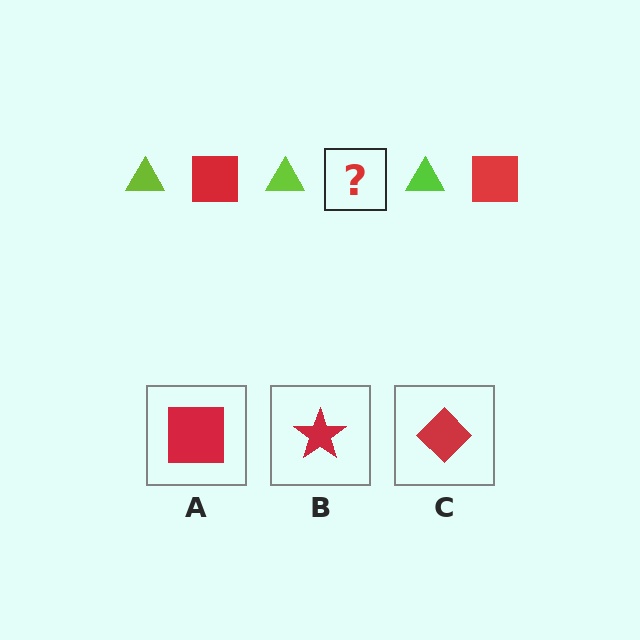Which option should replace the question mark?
Option A.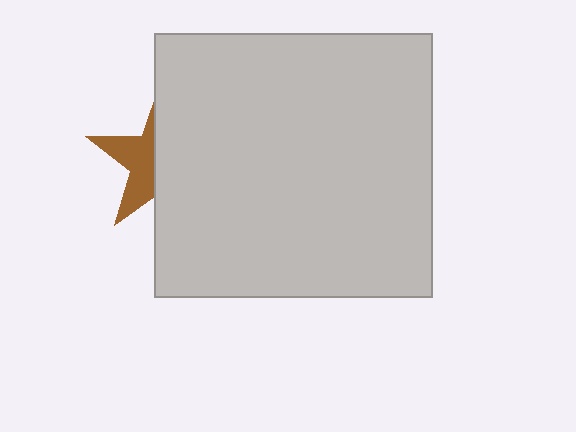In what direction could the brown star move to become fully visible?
The brown star could move left. That would shift it out from behind the light gray rectangle entirely.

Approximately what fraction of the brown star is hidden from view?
Roughly 60% of the brown star is hidden behind the light gray rectangle.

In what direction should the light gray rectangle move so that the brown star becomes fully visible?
The light gray rectangle should move right. That is the shortest direction to clear the overlap and leave the brown star fully visible.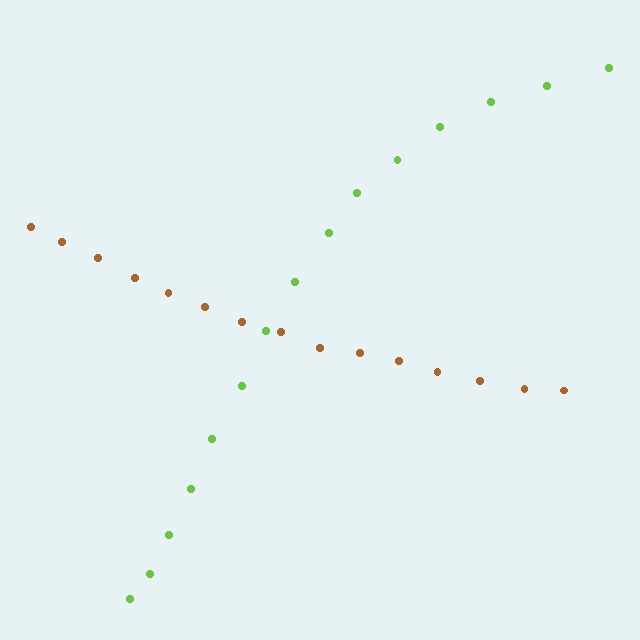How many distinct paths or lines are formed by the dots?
There are 2 distinct paths.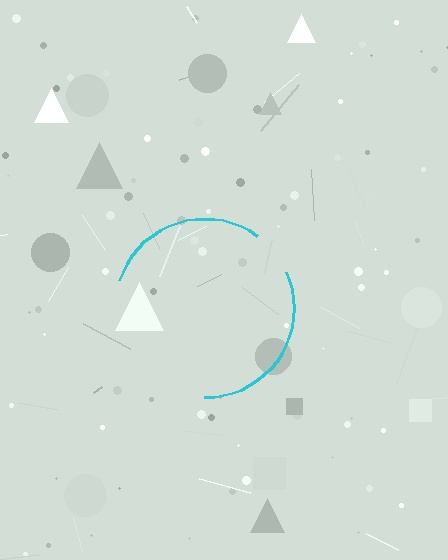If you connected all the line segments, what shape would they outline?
They would outline a circle.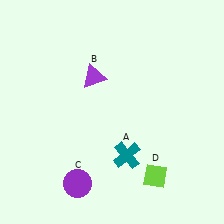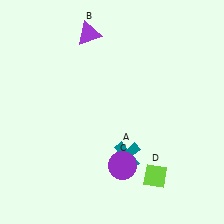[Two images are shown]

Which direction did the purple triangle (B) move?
The purple triangle (B) moved up.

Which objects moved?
The objects that moved are: the purple triangle (B), the purple circle (C).